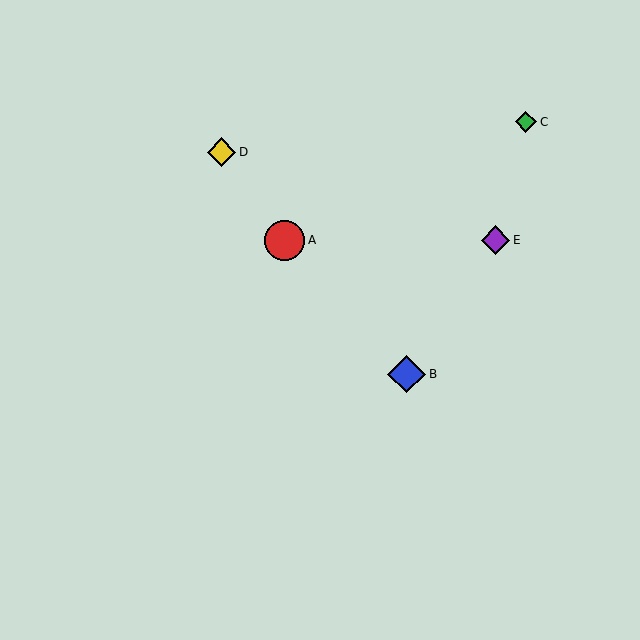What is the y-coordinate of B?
Object B is at y≈374.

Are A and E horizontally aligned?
Yes, both are at y≈240.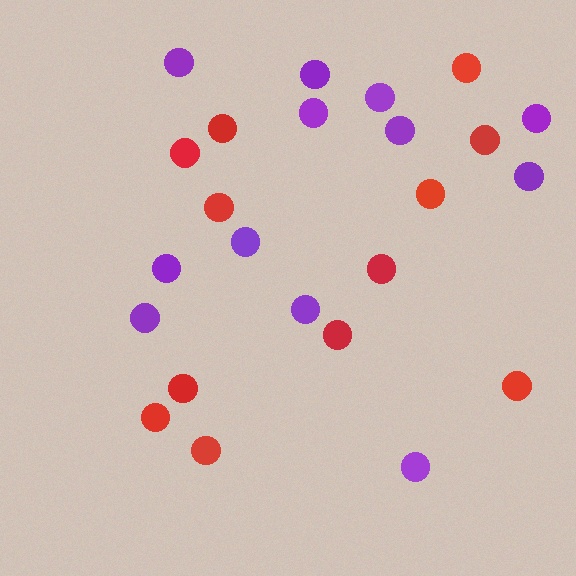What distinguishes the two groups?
There are 2 groups: one group of purple circles (12) and one group of red circles (12).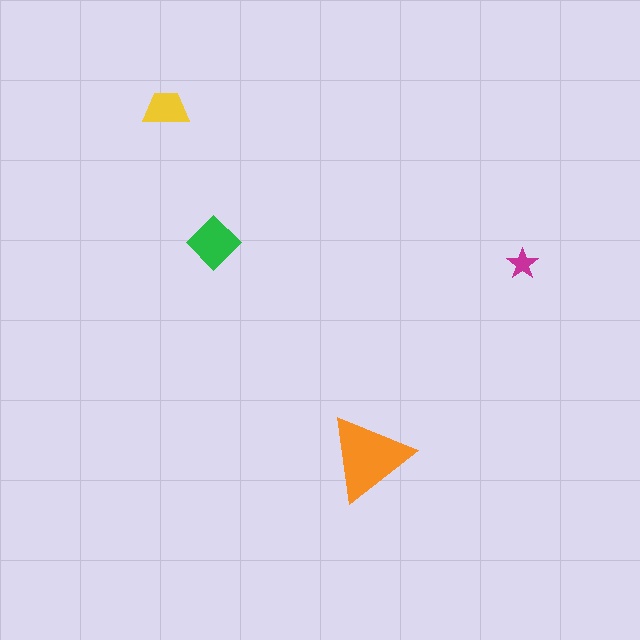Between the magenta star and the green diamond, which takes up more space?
The green diamond.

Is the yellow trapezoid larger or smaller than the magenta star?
Larger.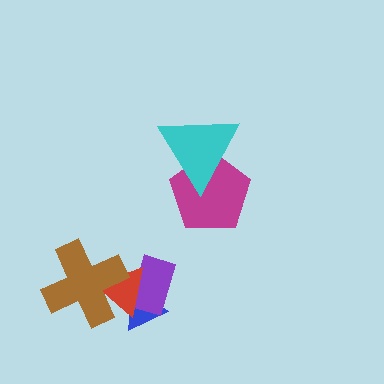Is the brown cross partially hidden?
No, no other shape covers it.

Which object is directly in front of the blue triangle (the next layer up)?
The purple rectangle is directly in front of the blue triangle.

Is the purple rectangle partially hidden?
Yes, it is partially covered by another shape.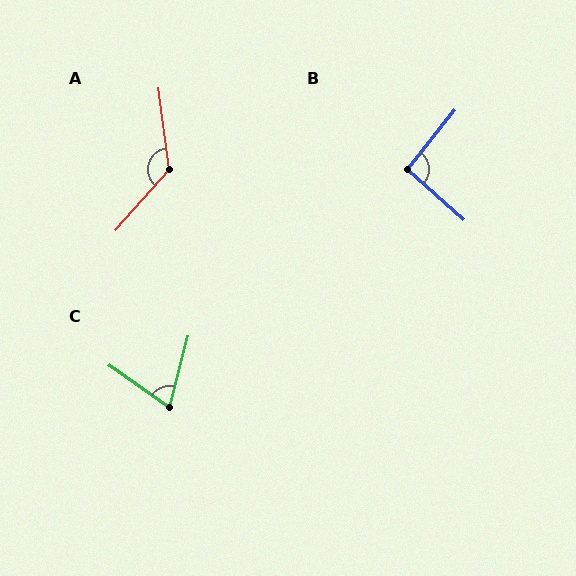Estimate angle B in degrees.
Approximately 93 degrees.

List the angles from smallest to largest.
C (69°), B (93°), A (131°).